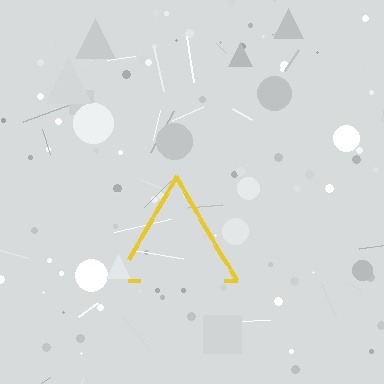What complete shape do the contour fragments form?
The contour fragments form a triangle.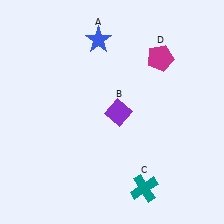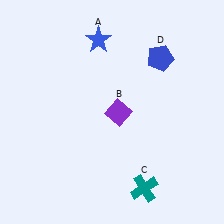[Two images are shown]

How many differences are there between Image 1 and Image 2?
There is 1 difference between the two images.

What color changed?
The pentagon (D) changed from magenta in Image 1 to blue in Image 2.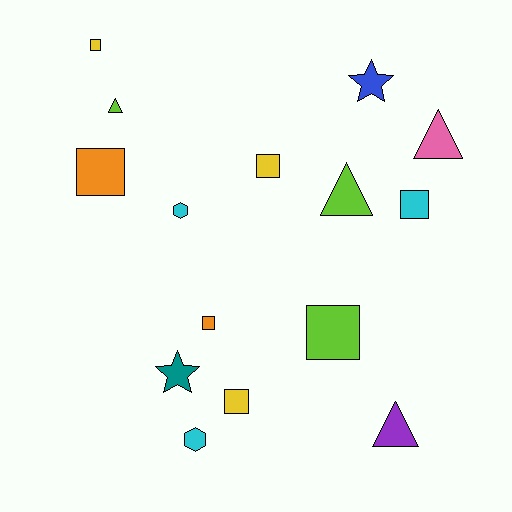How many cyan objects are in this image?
There are 3 cyan objects.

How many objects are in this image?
There are 15 objects.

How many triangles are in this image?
There are 4 triangles.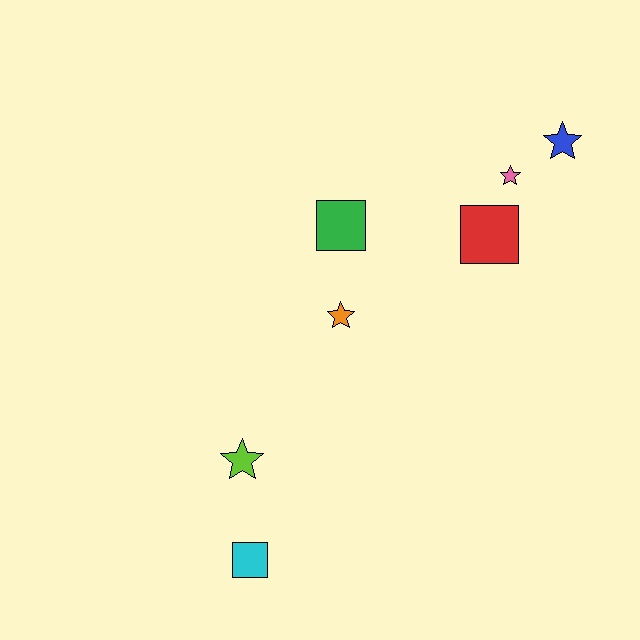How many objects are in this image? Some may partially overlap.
There are 7 objects.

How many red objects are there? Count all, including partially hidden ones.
There is 1 red object.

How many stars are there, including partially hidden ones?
There are 4 stars.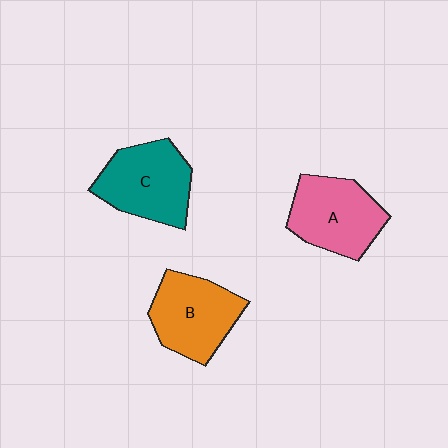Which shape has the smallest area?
Shape A (pink).